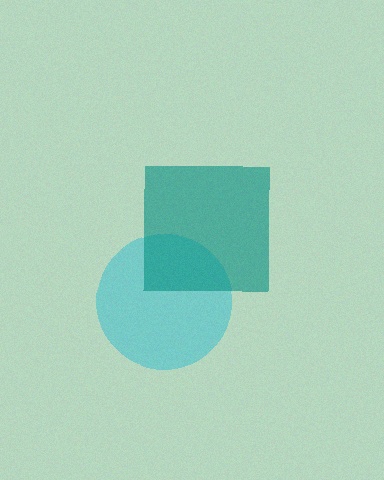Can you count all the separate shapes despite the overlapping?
Yes, there are 2 separate shapes.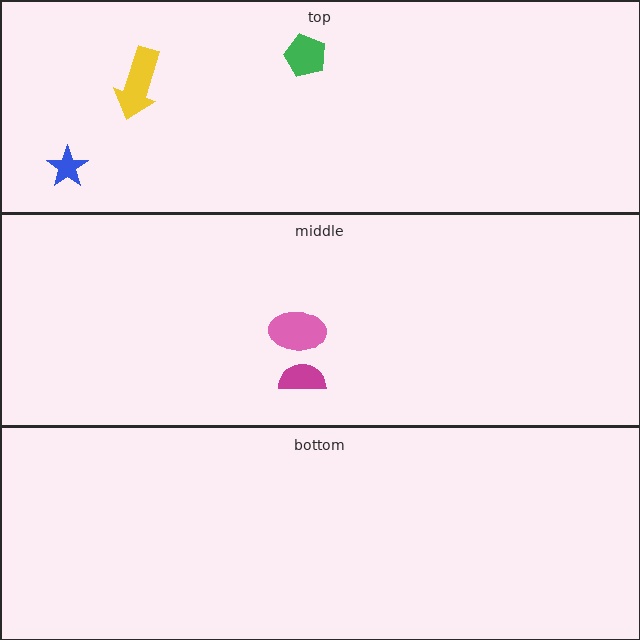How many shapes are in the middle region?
2.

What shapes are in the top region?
The yellow arrow, the green pentagon, the blue star.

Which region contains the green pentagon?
The top region.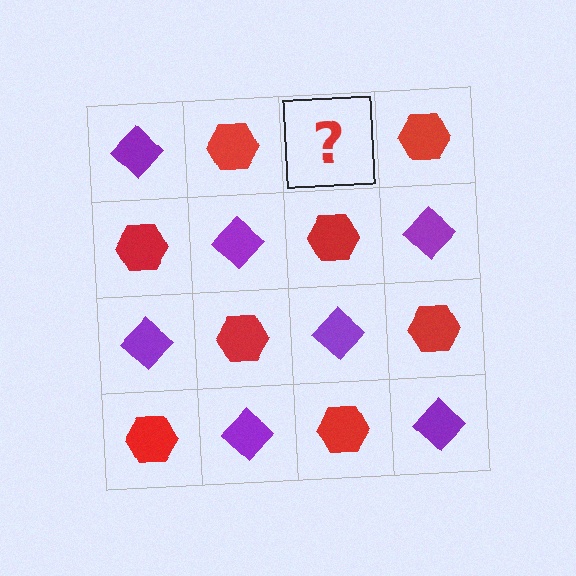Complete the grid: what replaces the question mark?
The question mark should be replaced with a purple diamond.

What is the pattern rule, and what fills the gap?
The rule is that it alternates purple diamond and red hexagon in a checkerboard pattern. The gap should be filled with a purple diamond.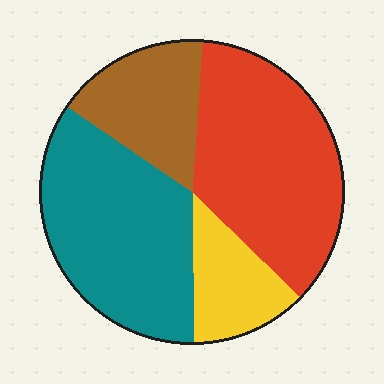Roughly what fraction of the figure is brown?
Brown takes up less than a quarter of the figure.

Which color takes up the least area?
Yellow, at roughly 10%.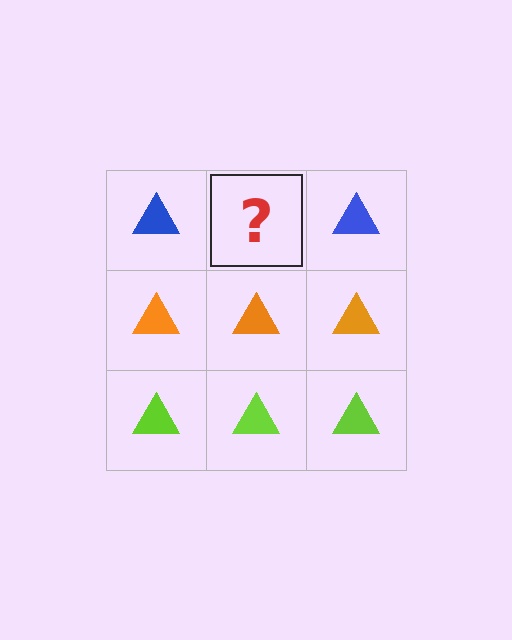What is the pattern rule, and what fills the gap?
The rule is that each row has a consistent color. The gap should be filled with a blue triangle.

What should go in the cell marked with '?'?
The missing cell should contain a blue triangle.